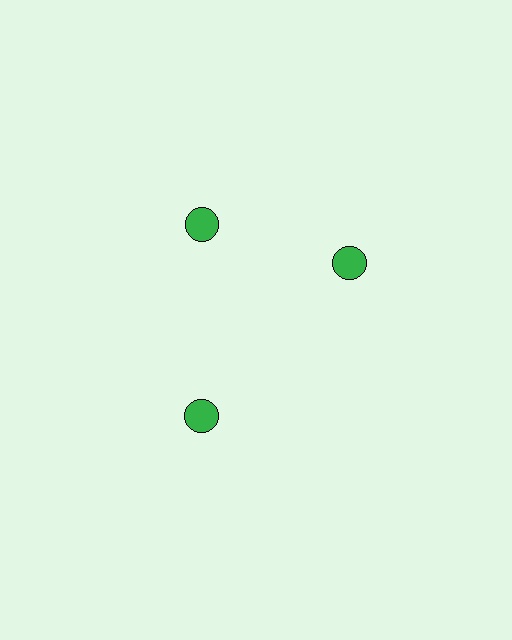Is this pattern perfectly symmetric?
No. The 3 green circles are arranged in a ring, but one element near the 3 o'clock position is rotated out of alignment along the ring, breaking the 3-fold rotational symmetry.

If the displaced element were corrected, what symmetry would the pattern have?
It would have 3-fold rotational symmetry — the pattern would map onto itself every 120 degrees.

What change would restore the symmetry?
The symmetry would be restored by rotating it back into even spacing with its neighbors so that all 3 circles sit at equal angles and equal distance from the center.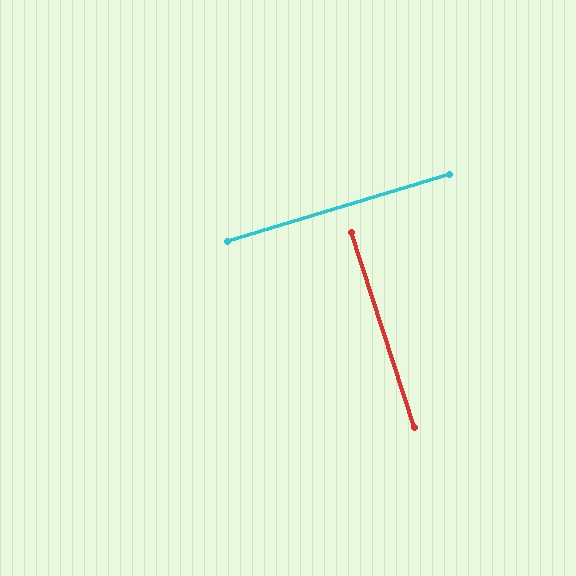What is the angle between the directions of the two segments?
Approximately 89 degrees.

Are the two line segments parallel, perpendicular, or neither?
Perpendicular — they meet at approximately 89°.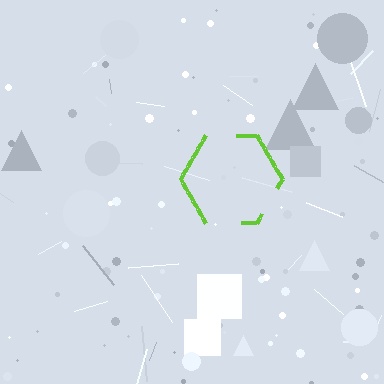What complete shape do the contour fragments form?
The contour fragments form a hexagon.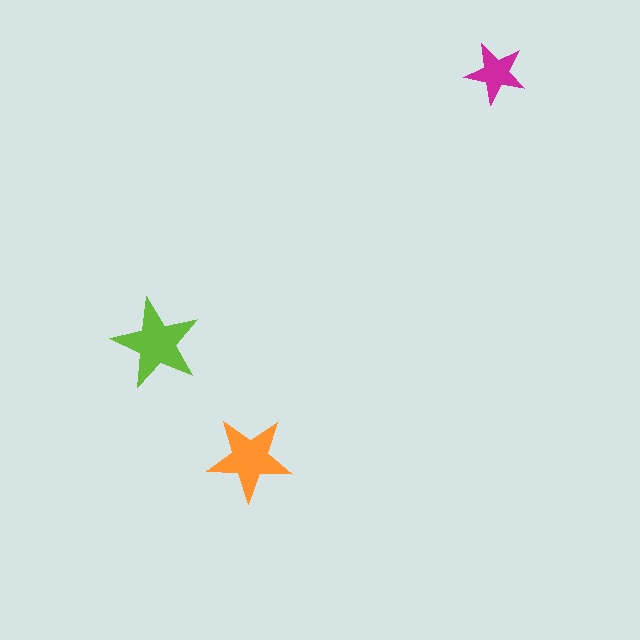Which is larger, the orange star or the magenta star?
The orange one.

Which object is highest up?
The magenta star is topmost.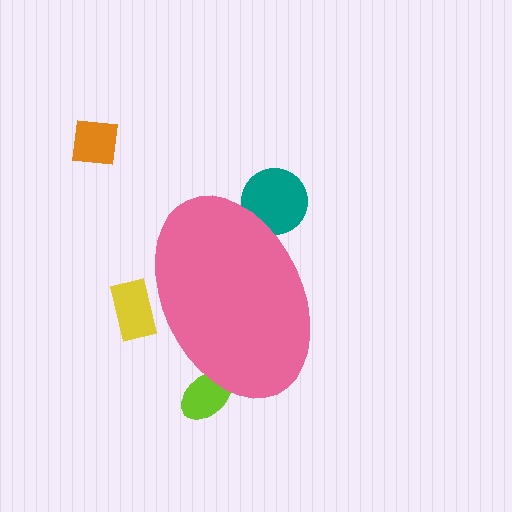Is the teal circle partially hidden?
Yes, the teal circle is partially hidden behind the pink ellipse.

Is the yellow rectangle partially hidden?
Yes, the yellow rectangle is partially hidden behind the pink ellipse.